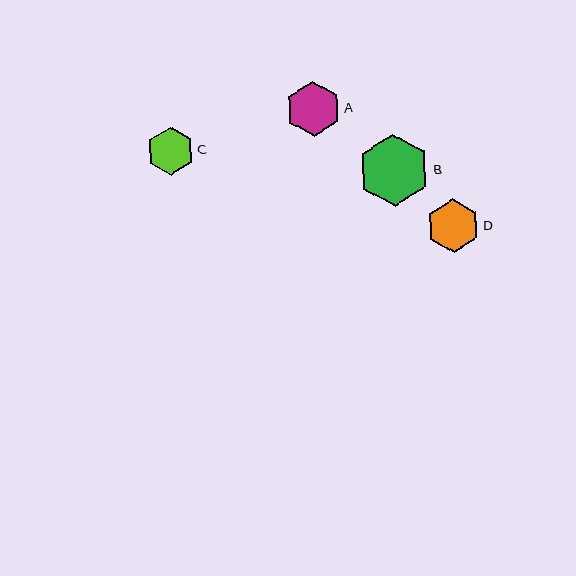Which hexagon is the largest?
Hexagon B is the largest with a size of approximately 72 pixels.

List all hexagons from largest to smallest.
From largest to smallest: B, A, D, C.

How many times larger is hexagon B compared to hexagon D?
Hexagon B is approximately 1.4 times the size of hexagon D.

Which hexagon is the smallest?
Hexagon C is the smallest with a size of approximately 48 pixels.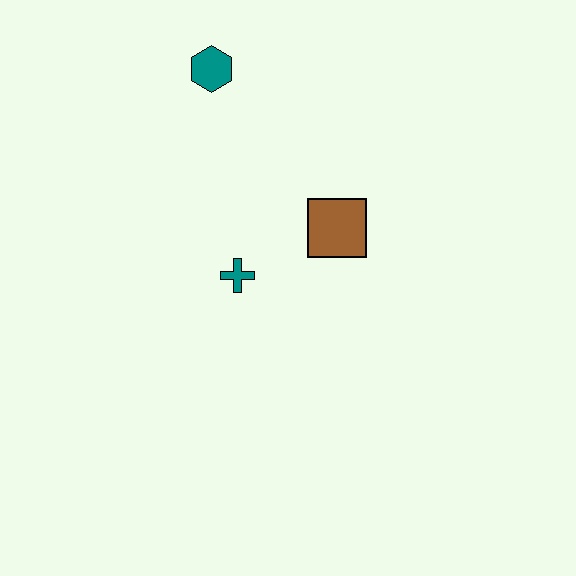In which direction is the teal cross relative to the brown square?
The teal cross is to the left of the brown square.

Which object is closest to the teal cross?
The brown square is closest to the teal cross.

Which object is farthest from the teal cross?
The teal hexagon is farthest from the teal cross.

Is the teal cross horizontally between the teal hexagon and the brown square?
Yes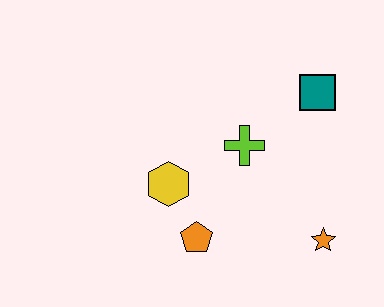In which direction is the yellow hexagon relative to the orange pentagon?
The yellow hexagon is above the orange pentagon.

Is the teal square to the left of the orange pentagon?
No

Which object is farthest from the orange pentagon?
The teal square is farthest from the orange pentagon.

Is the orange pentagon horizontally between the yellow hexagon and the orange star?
Yes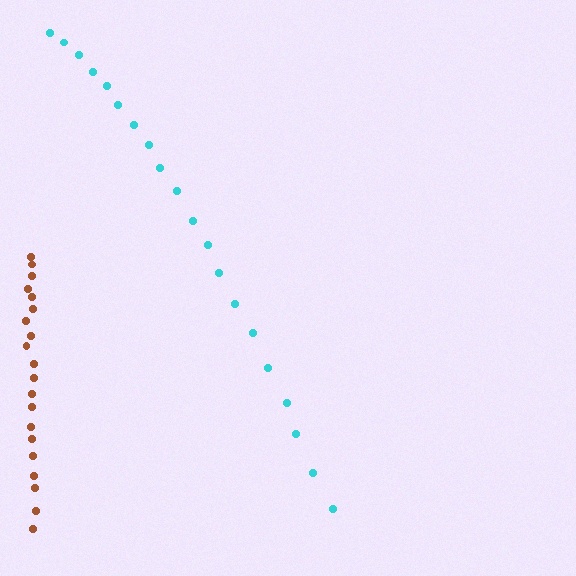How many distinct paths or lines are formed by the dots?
There are 2 distinct paths.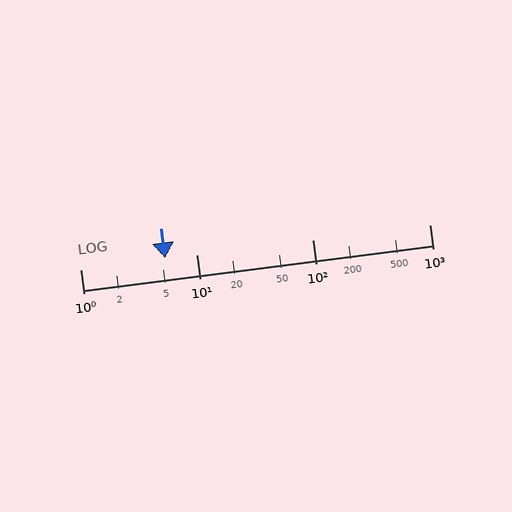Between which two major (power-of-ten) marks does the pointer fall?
The pointer is between 1 and 10.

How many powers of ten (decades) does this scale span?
The scale spans 3 decades, from 1 to 1000.